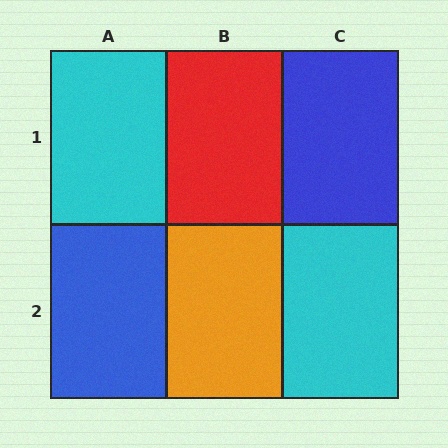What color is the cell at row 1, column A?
Cyan.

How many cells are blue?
2 cells are blue.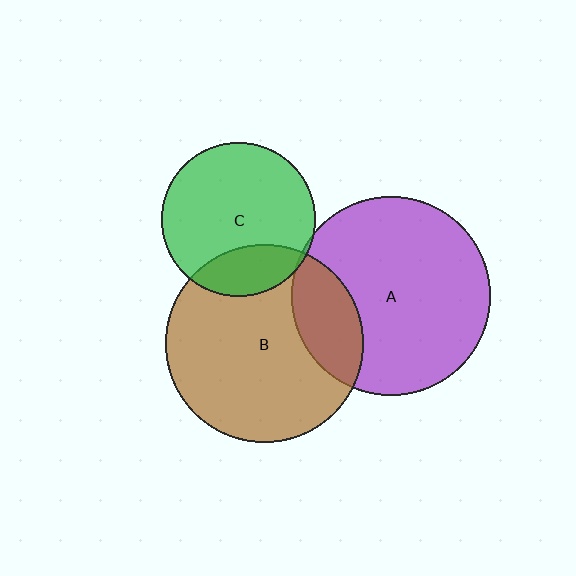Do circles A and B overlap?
Yes.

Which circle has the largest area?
Circle A (purple).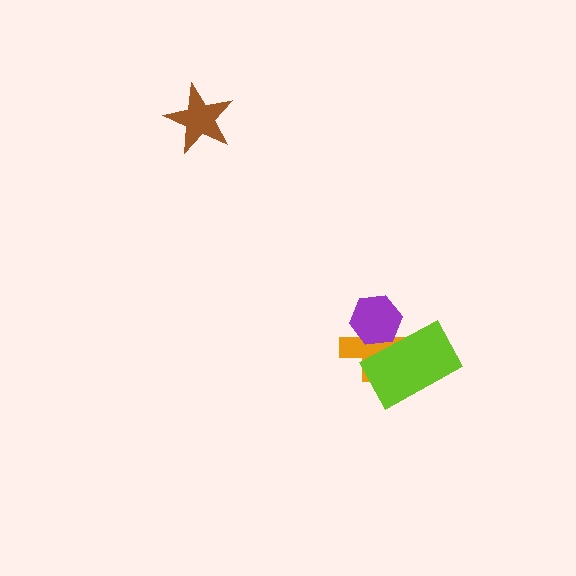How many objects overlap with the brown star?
0 objects overlap with the brown star.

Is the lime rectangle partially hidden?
Yes, it is partially covered by another shape.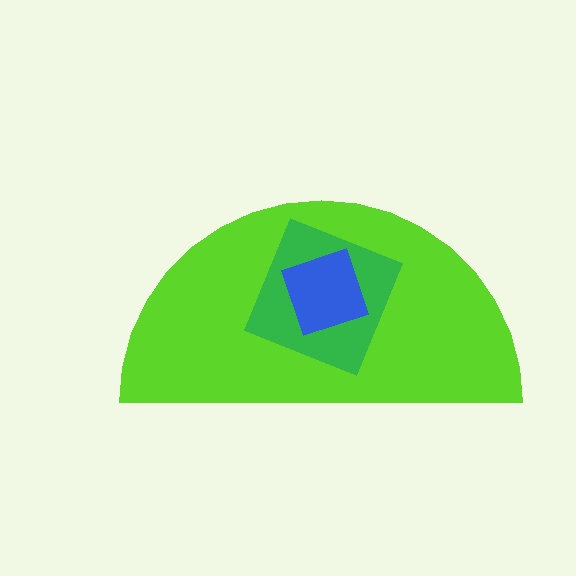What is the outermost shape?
The lime semicircle.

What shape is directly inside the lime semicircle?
The green diamond.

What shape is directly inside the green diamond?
The blue square.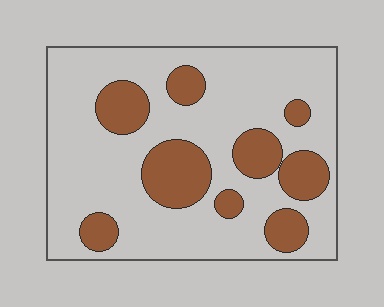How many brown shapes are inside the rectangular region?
9.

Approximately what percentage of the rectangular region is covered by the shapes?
Approximately 25%.